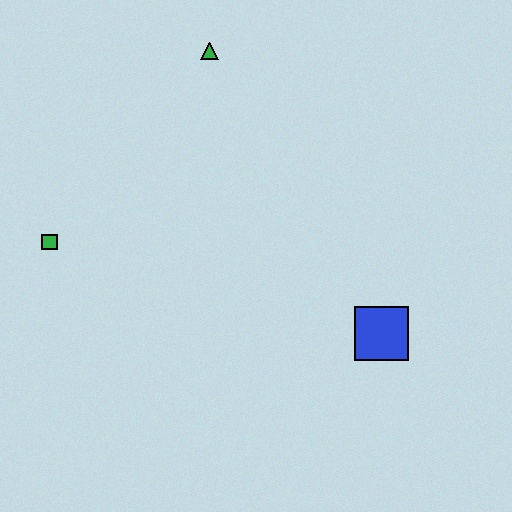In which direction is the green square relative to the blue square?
The green square is to the left of the blue square.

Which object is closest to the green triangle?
The green square is closest to the green triangle.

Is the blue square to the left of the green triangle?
No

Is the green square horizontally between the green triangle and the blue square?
No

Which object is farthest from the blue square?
The green square is farthest from the blue square.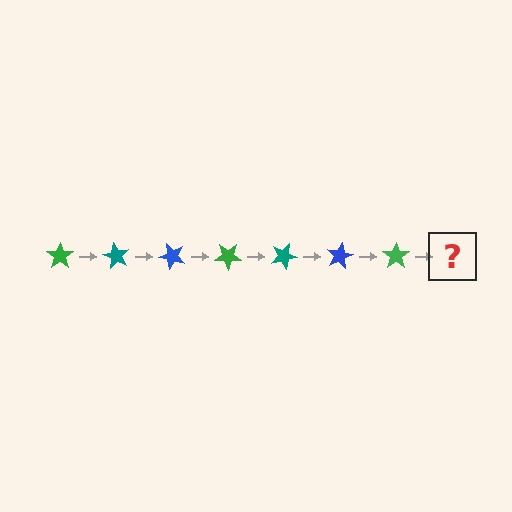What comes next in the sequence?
The next element should be a teal star, rotated 420 degrees from the start.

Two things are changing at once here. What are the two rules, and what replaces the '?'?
The two rules are that it rotates 60 degrees each step and the color cycles through green, teal, and blue. The '?' should be a teal star, rotated 420 degrees from the start.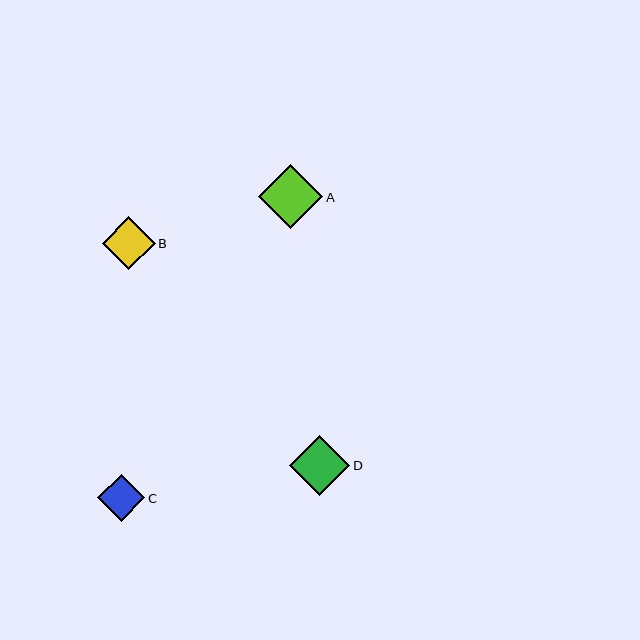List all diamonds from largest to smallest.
From largest to smallest: A, D, B, C.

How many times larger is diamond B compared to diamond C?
Diamond B is approximately 1.1 times the size of diamond C.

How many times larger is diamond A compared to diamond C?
Diamond A is approximately 1.3 times the size of diamond C.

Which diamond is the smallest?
Diamond C is the smallest with a size of approximately 47 pixels.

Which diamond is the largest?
Diamond A is the largest with a size of approximately 64 pixels.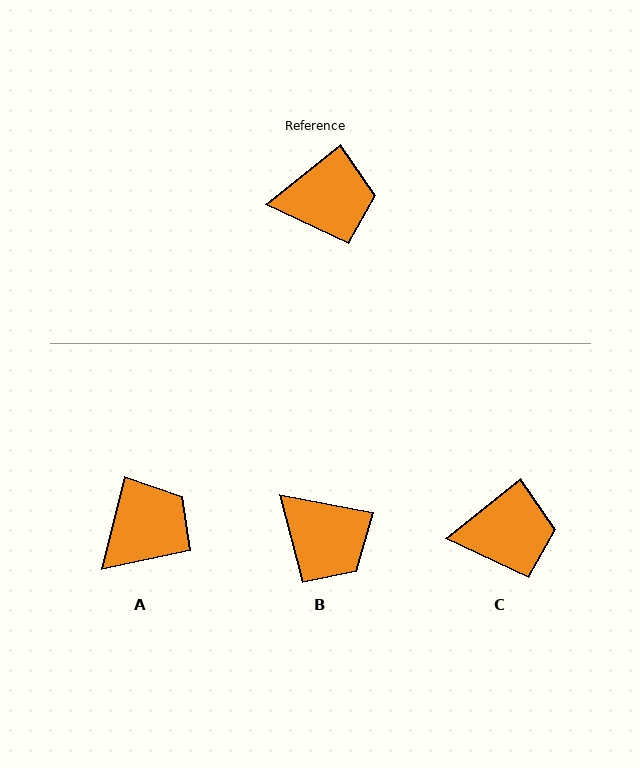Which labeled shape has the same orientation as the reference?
C.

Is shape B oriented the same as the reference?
No, it is off by about 50 degrees.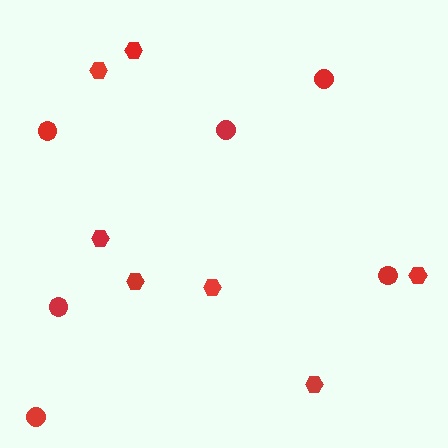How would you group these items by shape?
There are 2 groups: one group of hexagons (7) and one group of circles (6).